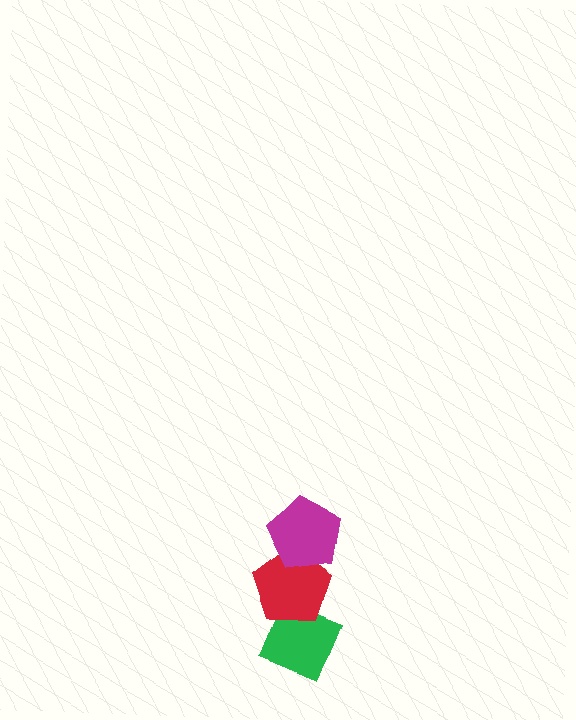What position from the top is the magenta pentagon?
The magenta pentagon is 1st from the top.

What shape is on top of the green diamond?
The red pentagon is on top of the green diamond.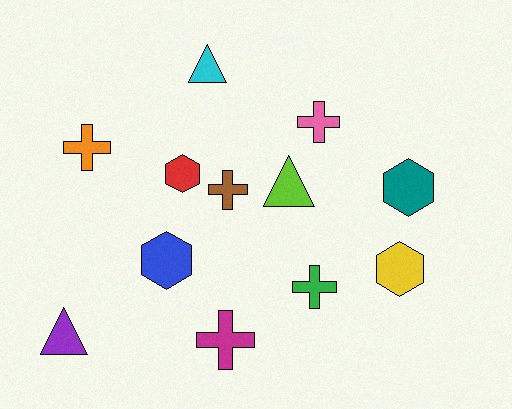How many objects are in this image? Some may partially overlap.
There are 12 objects.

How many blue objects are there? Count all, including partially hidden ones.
There is 1 blue object.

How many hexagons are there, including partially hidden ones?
There are 4 hexagons.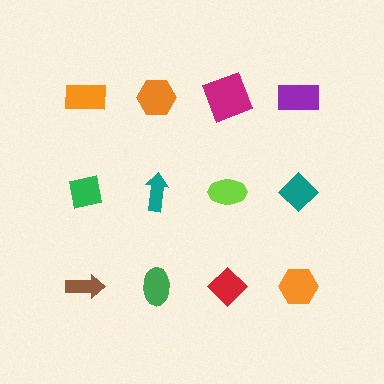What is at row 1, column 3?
A magenta square.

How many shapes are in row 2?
4 shapes.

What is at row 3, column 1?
A brown arrow.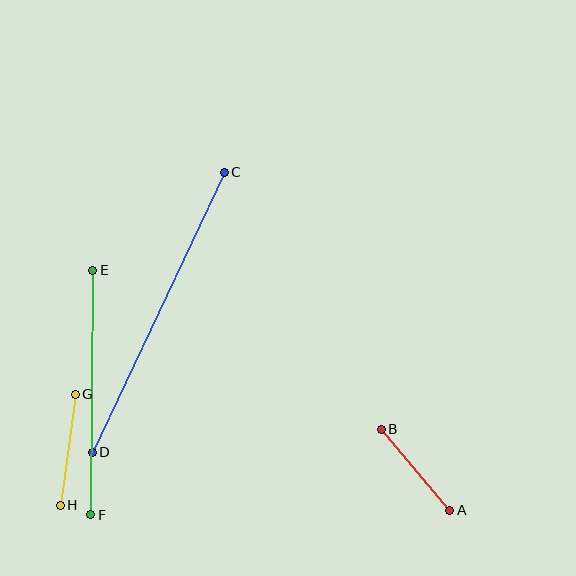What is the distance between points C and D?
The distance is approximately 309 pixels.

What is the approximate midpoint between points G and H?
The midpoint is at approximately (68, 450) pixels.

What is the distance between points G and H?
The distance is approximately 112 pixels.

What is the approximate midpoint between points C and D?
The midpoint is at approximately (158, 312) pixels.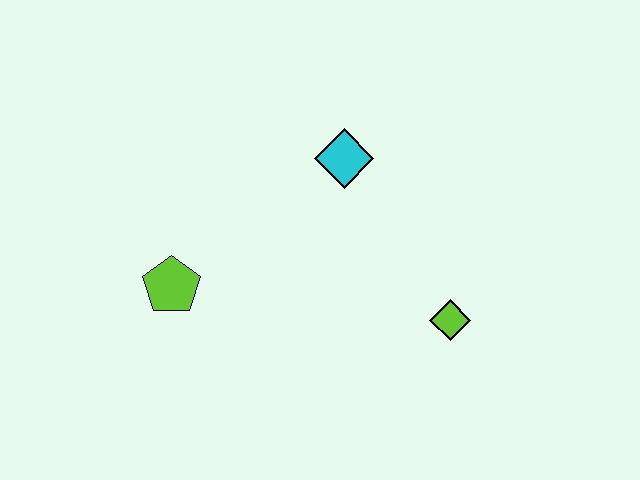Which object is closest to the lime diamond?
The cyan diamond is closest to the lime diamond.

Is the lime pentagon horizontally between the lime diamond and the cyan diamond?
No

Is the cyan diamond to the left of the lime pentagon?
No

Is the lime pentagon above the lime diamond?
Yes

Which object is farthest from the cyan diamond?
The lime pentagon is farthest from the cyan diamond.